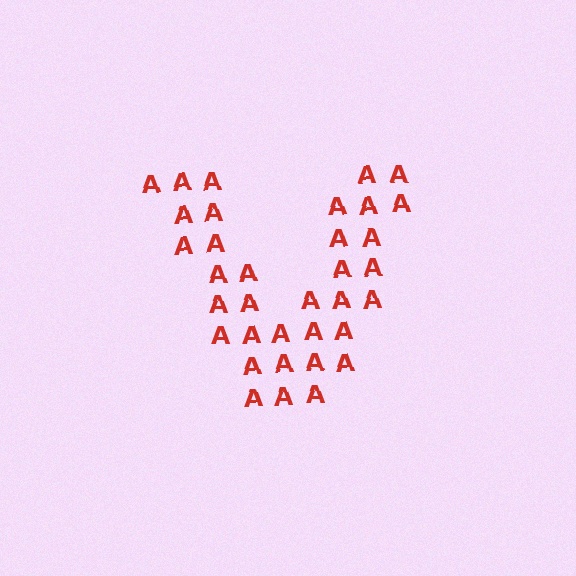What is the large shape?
The large shape is the letter V.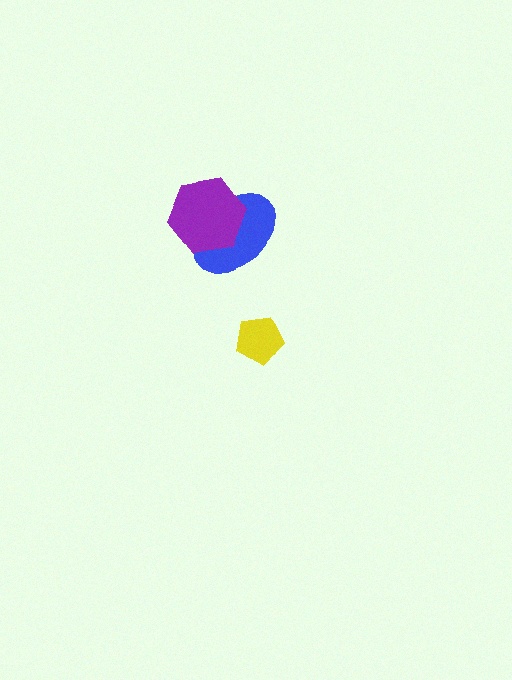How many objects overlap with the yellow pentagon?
0 objects overlap with the yellow pentagon.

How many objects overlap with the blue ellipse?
1 object overlaps with the blue ellipse.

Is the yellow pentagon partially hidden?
No, no other shape covers it.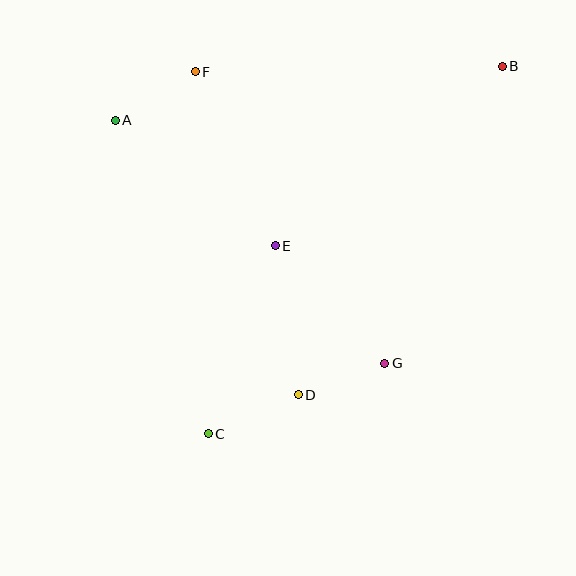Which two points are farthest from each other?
Points B and C are farthest from each other.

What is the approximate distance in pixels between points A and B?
The distance between A and B is approximately 391 pixels.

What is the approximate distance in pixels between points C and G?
The distance between C and G is approximately 190 pixels.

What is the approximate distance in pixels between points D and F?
The distance between D and F is approximately 339 pixels.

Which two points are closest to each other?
Points D and G are closest to each other.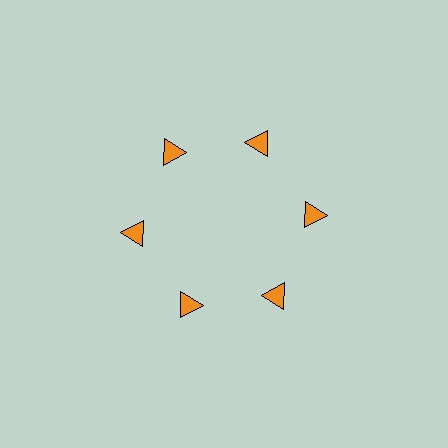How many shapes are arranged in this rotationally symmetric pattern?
There are 6 shapes, arranged in 6 groups of 1.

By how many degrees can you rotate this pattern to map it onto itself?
The pattern maps onto itself every 60 degrees of rotation.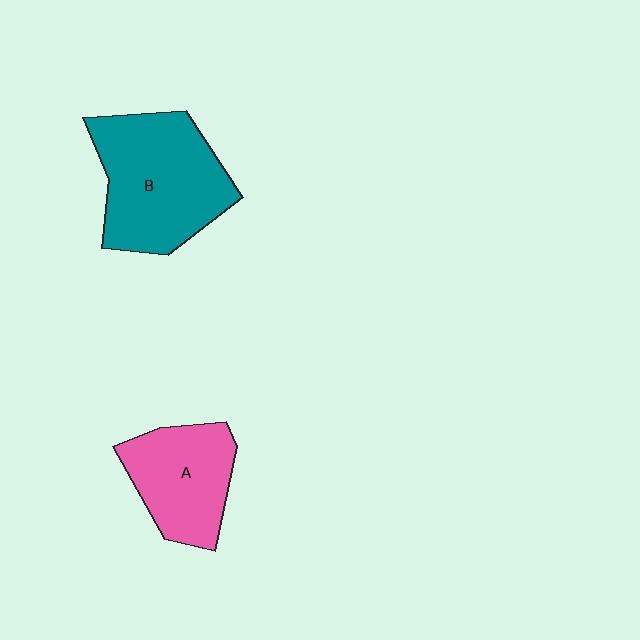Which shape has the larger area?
Shape B (teal).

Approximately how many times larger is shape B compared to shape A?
Approximately 1.5 times.